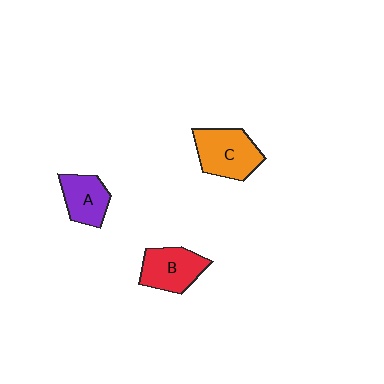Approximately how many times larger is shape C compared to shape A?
Approximately 1.4 times.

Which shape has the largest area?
Shape C (orange).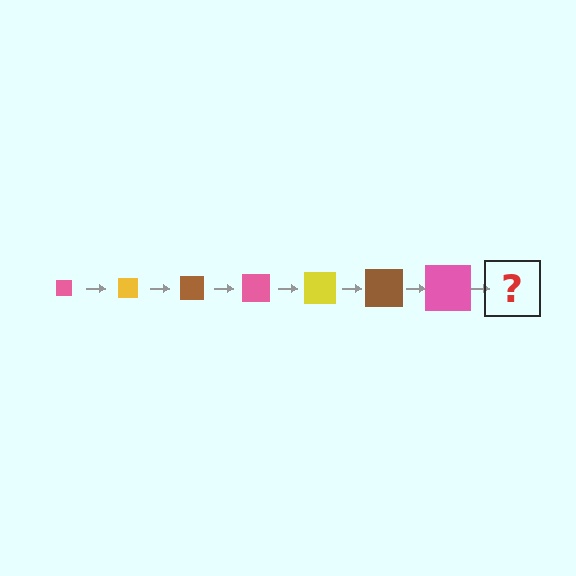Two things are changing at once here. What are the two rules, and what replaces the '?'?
The two rules are that the square grows larger each step and the color cycles through pink, yellow, and brown. The '?' should be a yellow square, larger than the previous one.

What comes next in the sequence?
The next element should be a yellow square, larger than the previous one.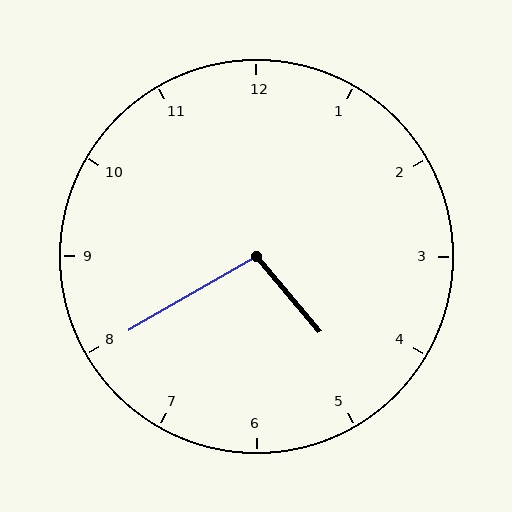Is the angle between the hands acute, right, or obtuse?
It is obtuse.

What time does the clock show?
4:40.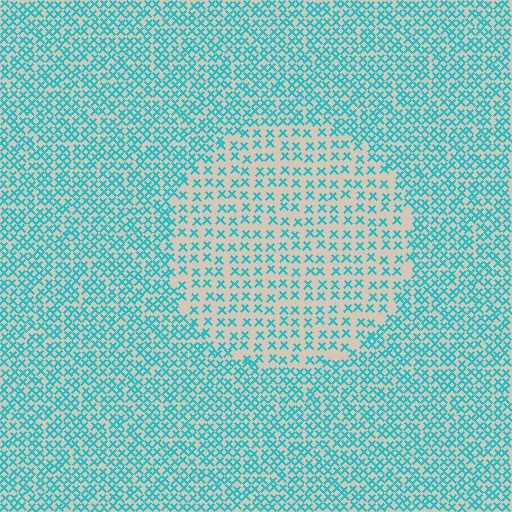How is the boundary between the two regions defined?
The boundary is defined by a change in element density (approximately 2.0x ratio). All elements are the same color, size, and shape.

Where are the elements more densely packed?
The elements are more densely packed outside the circle boundary.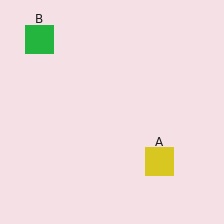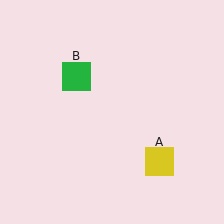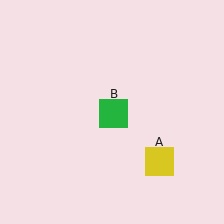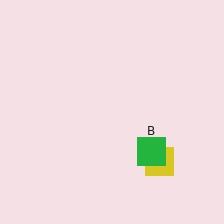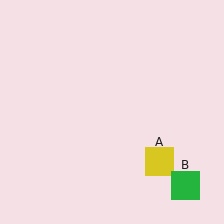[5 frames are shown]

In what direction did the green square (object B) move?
The green square (object B) moved down and to the right.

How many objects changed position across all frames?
1 object changed position: green square (object B).